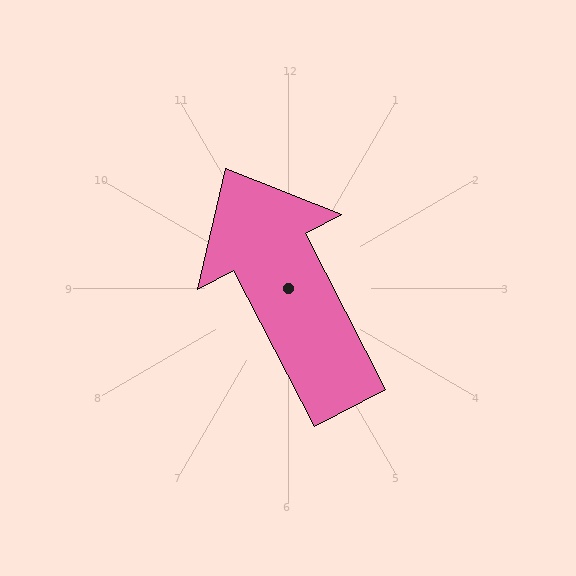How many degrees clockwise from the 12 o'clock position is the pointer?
Approximately 333 degrees.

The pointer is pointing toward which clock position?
Roughly 11 o'clock.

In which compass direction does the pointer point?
Northwest.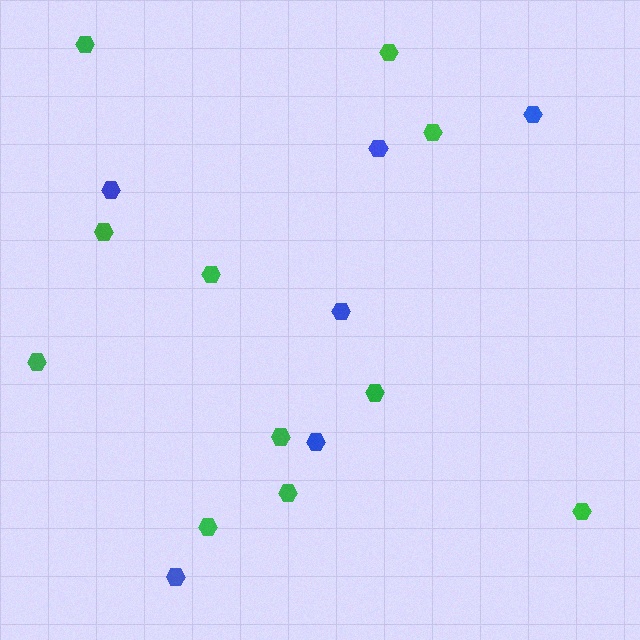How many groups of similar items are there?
There are 2 groups: one group of blue hexagons (6) and one group of green hexagons (11).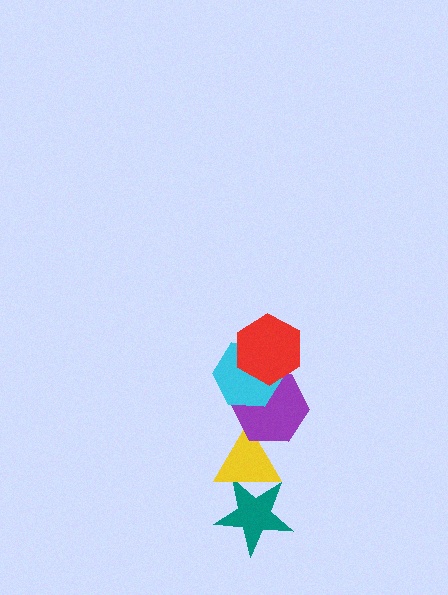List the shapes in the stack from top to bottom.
From top to bottom: the red hexagon, the cyan hexagon, the purple hexagon, the yellow triangle, the teal star.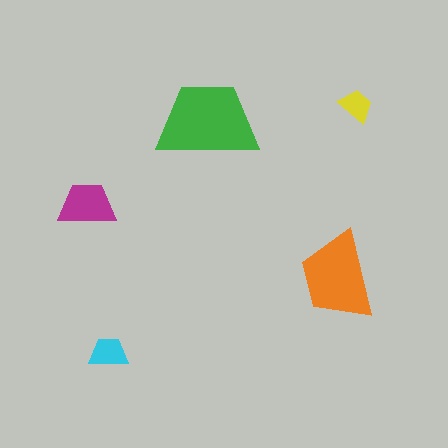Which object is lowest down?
The cyan trapezoid is bottommost.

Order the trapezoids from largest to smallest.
the green one, the orange one, the magenta one, the cyan one, the yellow one.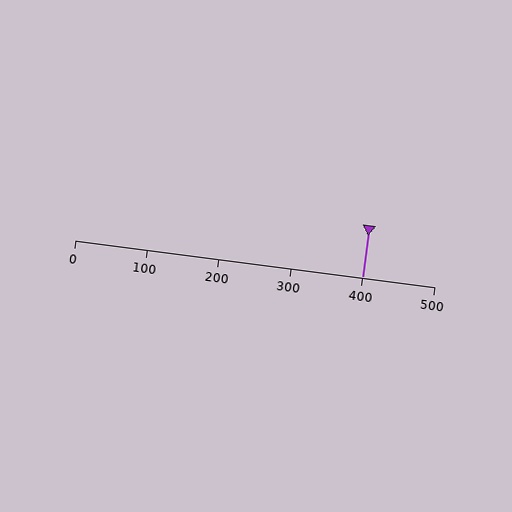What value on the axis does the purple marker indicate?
The marker indicates approximately 400.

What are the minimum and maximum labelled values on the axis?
The axis runs from 0 to 500.